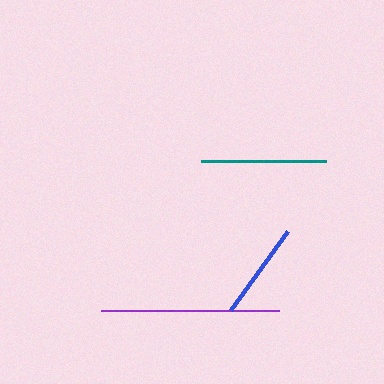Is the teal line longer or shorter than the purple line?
The purple line is longer than the teal line.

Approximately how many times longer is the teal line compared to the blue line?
The teal line is approximately 1.3 times the length of the blue line.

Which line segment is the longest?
The purple line is the longest at approximately 178 pixels.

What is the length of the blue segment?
The blue segment is approximately 98 pixels long.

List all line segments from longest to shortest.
From longest to shortest: purple, teal, blue.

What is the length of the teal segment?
The teal segment is approximately 125 pixels long.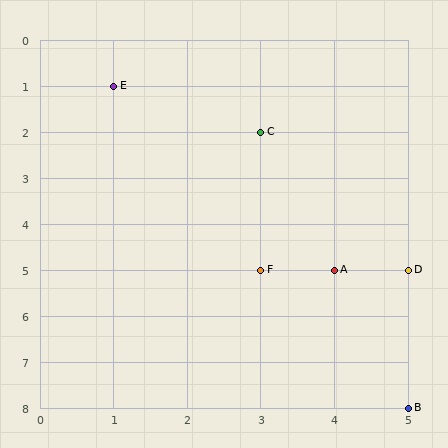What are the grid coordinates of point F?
Point F is at grid coordinates (3, 5).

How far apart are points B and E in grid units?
Points B and E are 4 columns and 7 rows apart (about 8.1 grid units diagonally).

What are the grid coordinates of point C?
Point C is at grid coordinates (3, 2).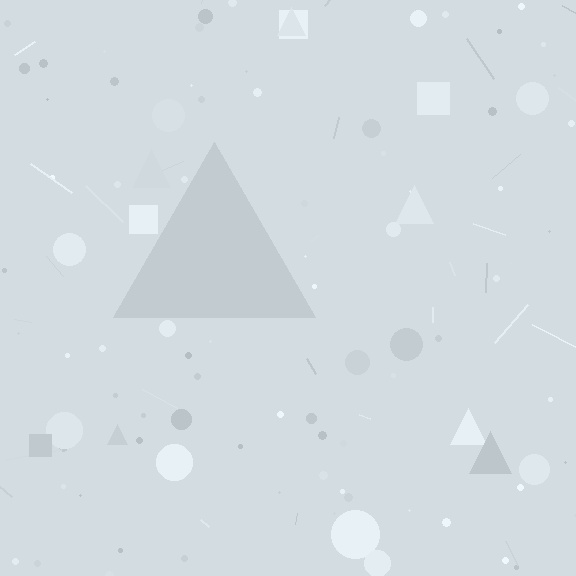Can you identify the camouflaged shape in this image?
The camouflaged shape is a triangle.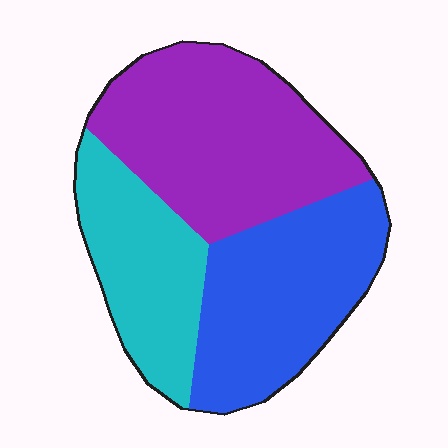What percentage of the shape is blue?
Blue takes up between a third and a half of the shape.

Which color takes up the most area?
Purple, at roughly 40%.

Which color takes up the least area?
Cyan, at roughly 25%.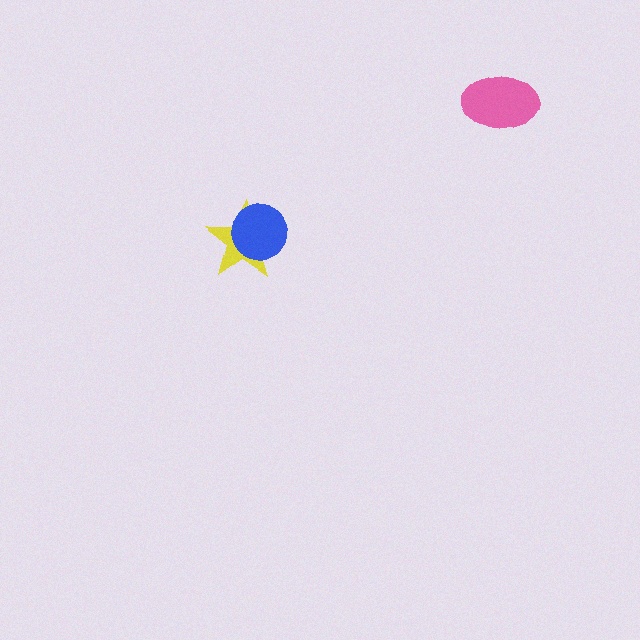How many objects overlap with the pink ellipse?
0 objects overlap with the pink ellipse.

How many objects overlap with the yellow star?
1 object overlaps with the yellow star.